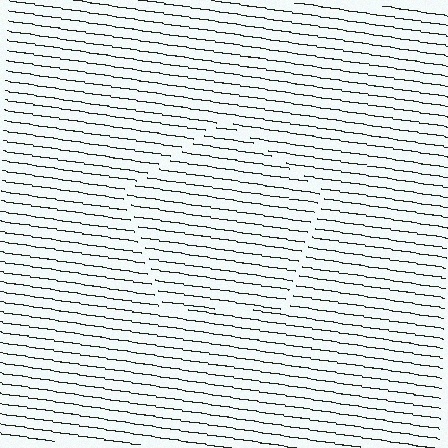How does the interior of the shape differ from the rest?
The interior of the shape contains the same grating, shifted by half a period — the contour is defined by the phase discontinuity where line-ends from the inner and outer gratings abut.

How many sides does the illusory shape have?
5 sides — the line-ends trace a pentagon.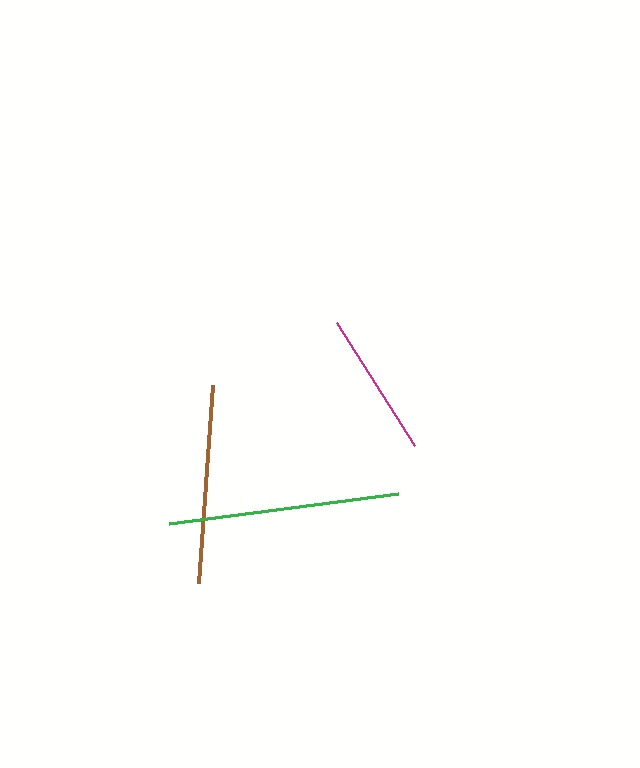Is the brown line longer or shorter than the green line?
The green line is longer than the brown line.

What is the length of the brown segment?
The brown segment is approximately 199 pixels long.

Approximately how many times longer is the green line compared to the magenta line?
The green line is approximately 1.6 times the length of the magenta line.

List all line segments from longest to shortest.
From longest to shortest: green, brown, magenta.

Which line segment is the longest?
The green line is the longest at approximately 231 pixels.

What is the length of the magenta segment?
The magenta segment is approximately 146 pixels long.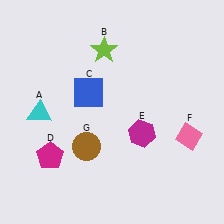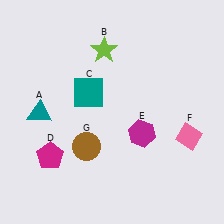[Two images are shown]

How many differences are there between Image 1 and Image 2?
There are 2 differences between the two images.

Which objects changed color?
A changed from cyan to teal. C changed from blue to teal.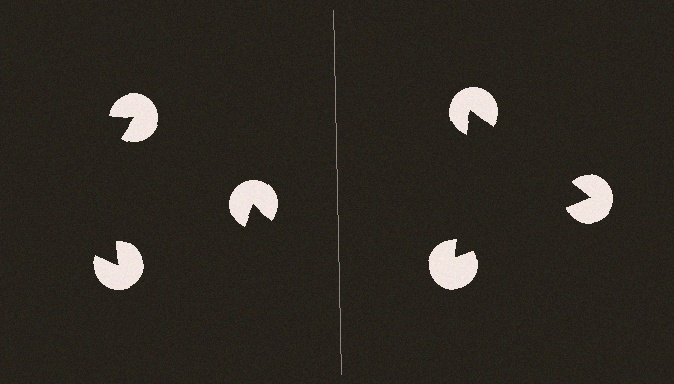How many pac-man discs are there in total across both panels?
6 — 3 on each side.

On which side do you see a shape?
An illusory triangle appears on the right side. On the left side the wedge cuts are rotated, so no coherent shape forms.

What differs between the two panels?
The pac-man discs are positioned identically on both sides; only the wedge orientations differ. On the right they align to a triangle; on the left they are misaligned.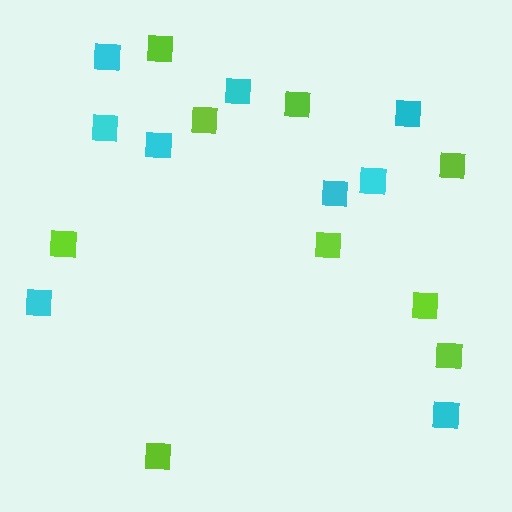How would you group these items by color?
There are 2 groups: one group of lime squares (9) and one group of cyan squares (9).